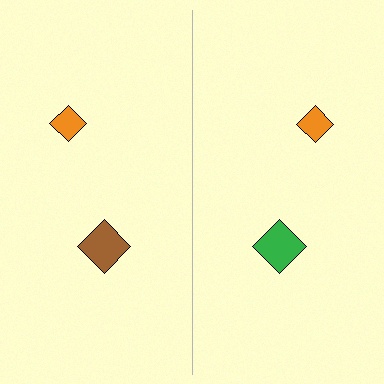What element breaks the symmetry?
The green diamond on the right side breaks the symmetry — its mirror counterpart is brown.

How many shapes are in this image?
There are 4 shapes in this image.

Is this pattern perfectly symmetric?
No, the pattern is not perfectly symmetric. The green diamond on the right side breaks the symmetry — its mirror counterpart is brown.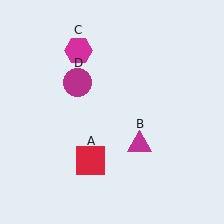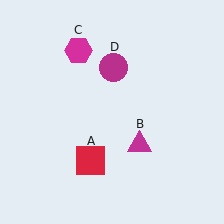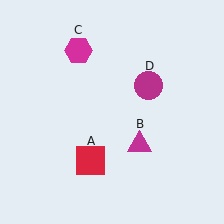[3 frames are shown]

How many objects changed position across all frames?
1 object changed position: magenta circle (object D).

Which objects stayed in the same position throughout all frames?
Red square (object A) and magenta triangle (object B) and magenta hexagon (object C) remained stationary.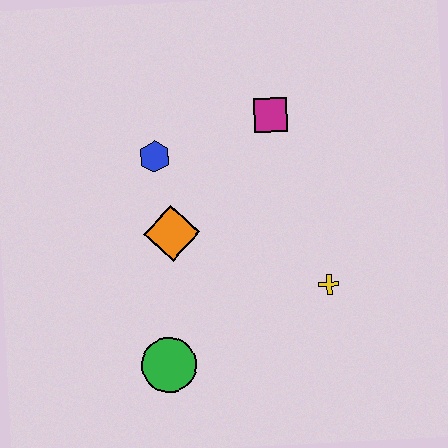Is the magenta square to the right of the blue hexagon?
Yes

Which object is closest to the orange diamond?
The blue hexagon is closest to the orange diamond.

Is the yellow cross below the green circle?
No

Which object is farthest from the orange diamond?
The yellow cross is farthest from the orange diamond.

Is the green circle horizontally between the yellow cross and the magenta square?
No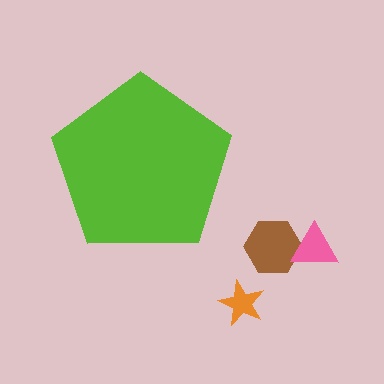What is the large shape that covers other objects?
A lime pentagon.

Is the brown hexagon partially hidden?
No, the brown hexagon is fully visible.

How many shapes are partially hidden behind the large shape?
0 shapes are partially hidden.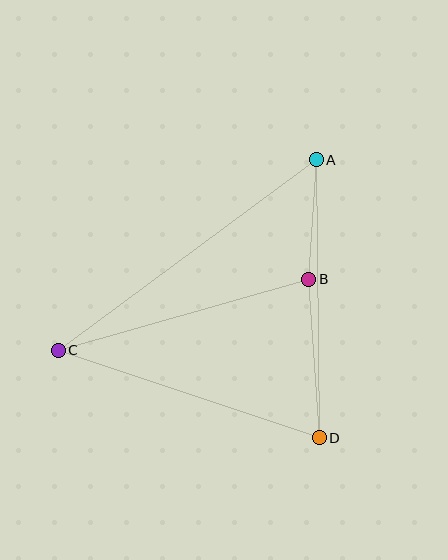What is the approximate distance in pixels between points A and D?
The distance between A and D is approximately 278 pixels.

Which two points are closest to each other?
Points A and B are closest to each other.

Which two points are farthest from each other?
Points A and C are farthest from each other.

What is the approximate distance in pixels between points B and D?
The distance between B and D is approximately 159 pixels.